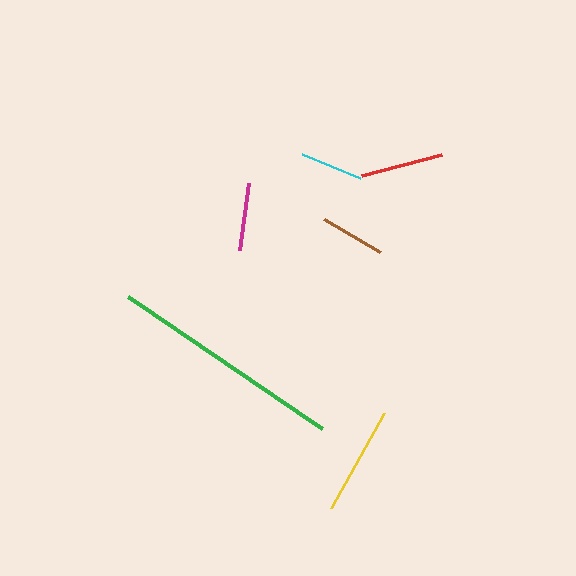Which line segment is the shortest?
The cyan line is the shortest at approximately 63 pixels.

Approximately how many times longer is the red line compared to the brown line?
The red line is approximately 1.3 times the length of the brown line.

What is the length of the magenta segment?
The magenta segment is approximately 68 pixels long.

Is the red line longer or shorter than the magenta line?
The red line is longer than the magenta line.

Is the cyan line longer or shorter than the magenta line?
The magenta line is longer than the cyan line.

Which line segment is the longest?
The green line is the longest at approximately 235 pixels.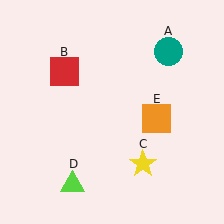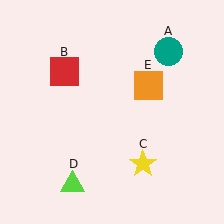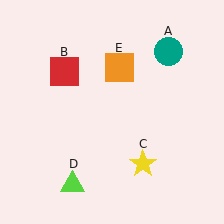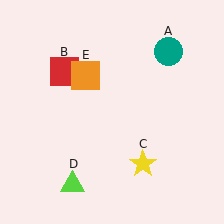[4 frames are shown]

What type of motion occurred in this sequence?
The orange square (object E) rotated counterclockwise around the center of the scene.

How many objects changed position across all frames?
1 object changed position: orange square (object E).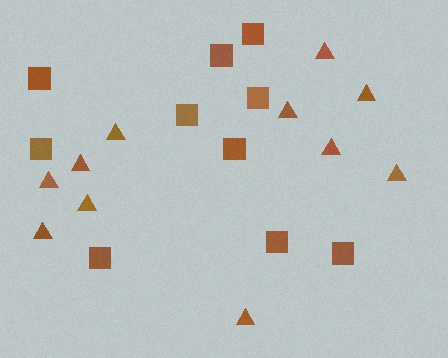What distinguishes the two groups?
There are 2 groups: one group of squares (10) and one group of triangles (11).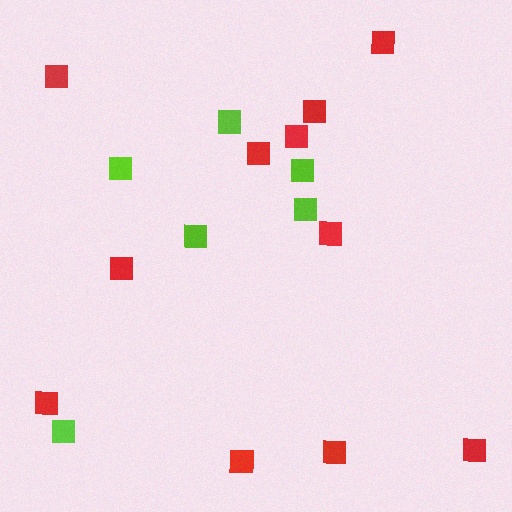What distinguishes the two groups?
There are 2 groups: one group of red squares (11) and one group of lime squares (6).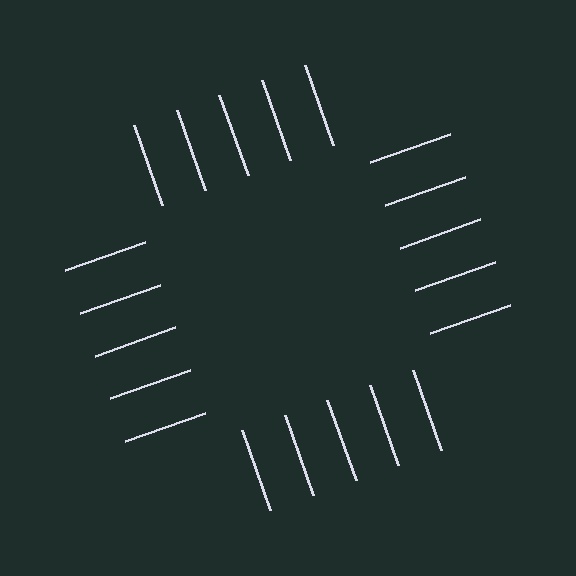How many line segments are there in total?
20 — 5 along each of the 4 edges.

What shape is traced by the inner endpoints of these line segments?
An illusory square — the line segments terminate on its edges but no continuous stroke is drawn.